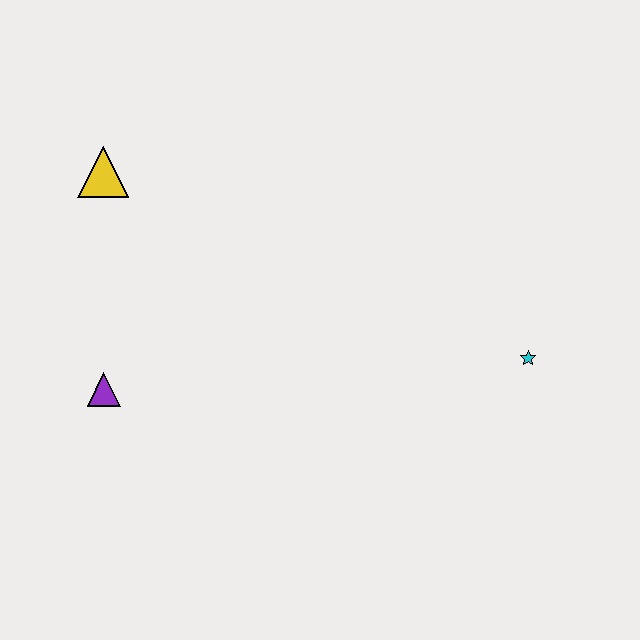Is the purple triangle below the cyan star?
Yes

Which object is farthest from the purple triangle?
The cyan star is farthest from the purple triangle.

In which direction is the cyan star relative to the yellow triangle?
The cyan star is to the right of the yellow triangle.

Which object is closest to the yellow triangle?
The purple triangle is closest to the yellow triangle.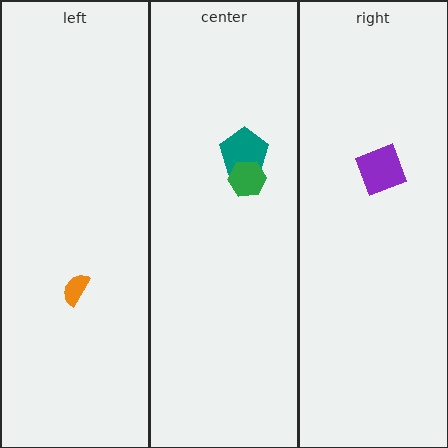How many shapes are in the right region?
1.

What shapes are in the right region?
The purple square.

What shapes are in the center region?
The teal pentagon, the green hexagon.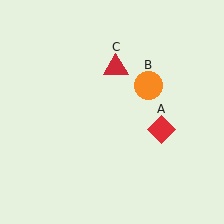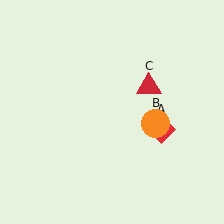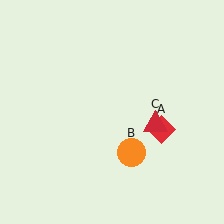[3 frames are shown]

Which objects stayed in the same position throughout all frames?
Red diamond (object A) remained stationary.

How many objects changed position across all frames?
2 objects changed position: orange circle (object B), red triangle (object C).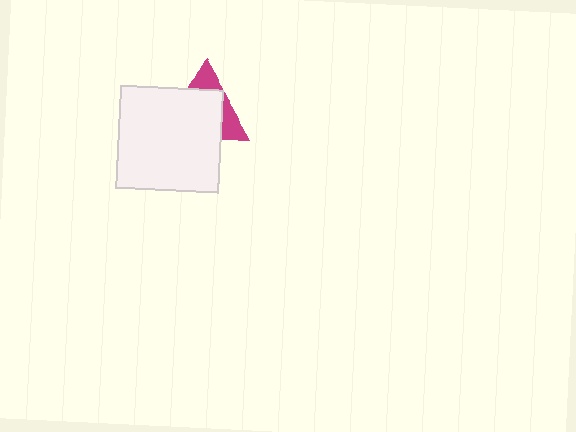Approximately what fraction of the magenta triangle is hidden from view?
Roughly 66% of the magenta triangle is hidden behind the white rectangle.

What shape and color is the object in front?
The object in front is a white rectangle.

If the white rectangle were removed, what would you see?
You would see the complete magenta triangle.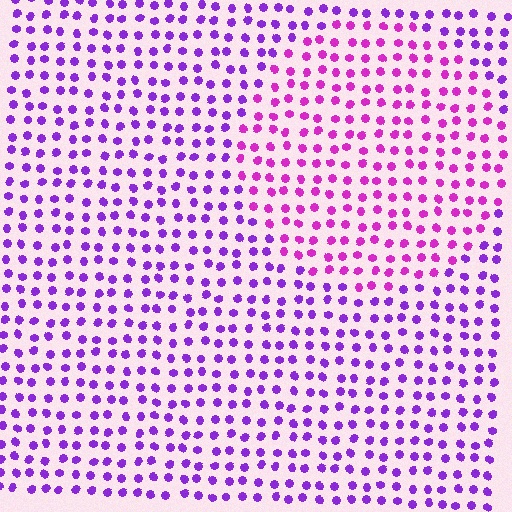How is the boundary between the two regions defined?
The boundary is defined purely by a slight shift in hue (about 31 degrees). Spacing, size, and orientation are identical on both sides.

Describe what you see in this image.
The image is filled with small purple elements in a uniform arrangement. A circle-shaped region is visible where the elements are tinted to a slightly different hue, forming a subtle color boundary.